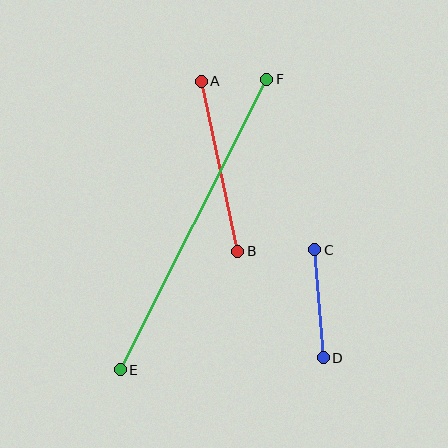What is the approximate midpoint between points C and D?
The midpoint is at approximately (319, 304) pixels.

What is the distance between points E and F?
The distance is approximately 325 pixels.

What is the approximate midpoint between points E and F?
The midpoint is at approximately (193, 224) pixels.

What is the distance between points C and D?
The distance is approximately 108 pixels.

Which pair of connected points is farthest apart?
Points E and F are farthest apart.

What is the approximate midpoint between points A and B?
The midpoint is at approximately (219, 166) pixels.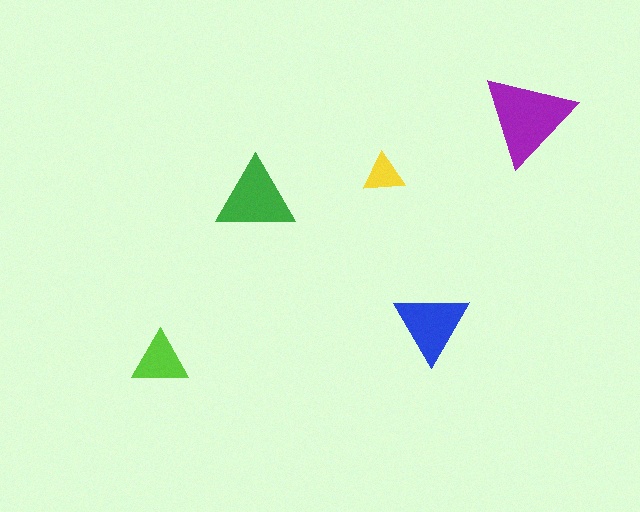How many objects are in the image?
There are 5 objects in the image.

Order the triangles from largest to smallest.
the purple one, the green one, the blue one, the lime one, the yellow one.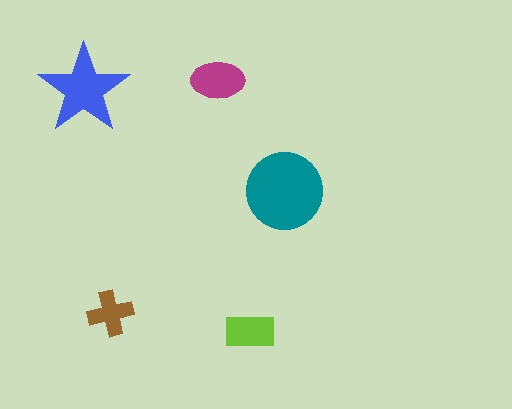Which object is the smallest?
The brown cross.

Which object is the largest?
The teal circle.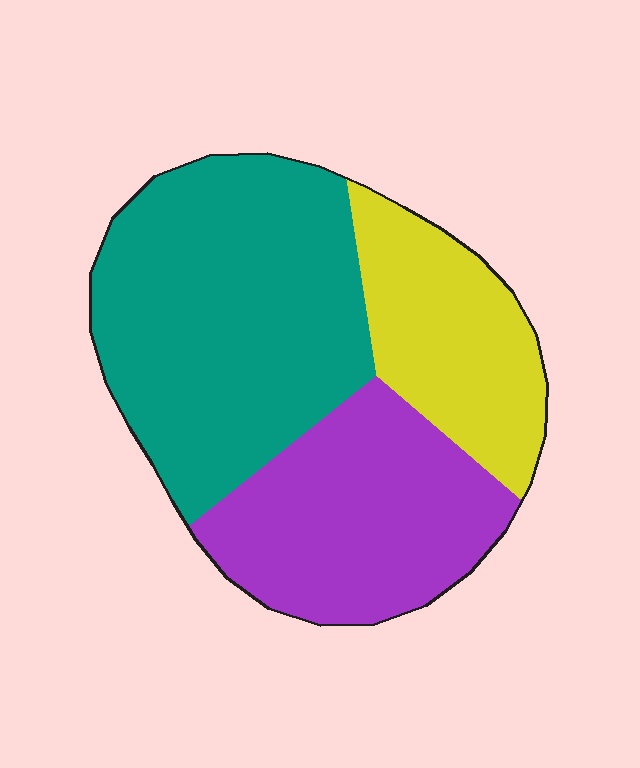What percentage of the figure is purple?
Purple takes up about one third (1/3) of the figure.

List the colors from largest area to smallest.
From largest to smallest: teal, purple, yellow.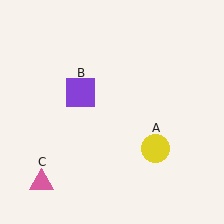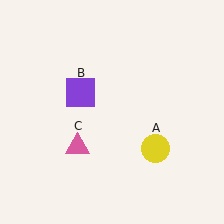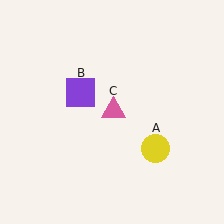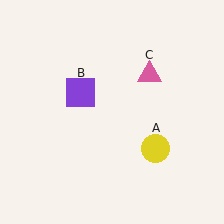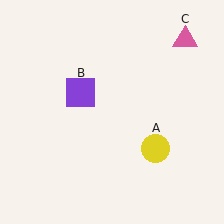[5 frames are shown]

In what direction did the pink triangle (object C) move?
The pink triangle (object C) moved up and to the right.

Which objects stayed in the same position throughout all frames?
Yellow circle (object A) and purple square (object B) remained stationary.